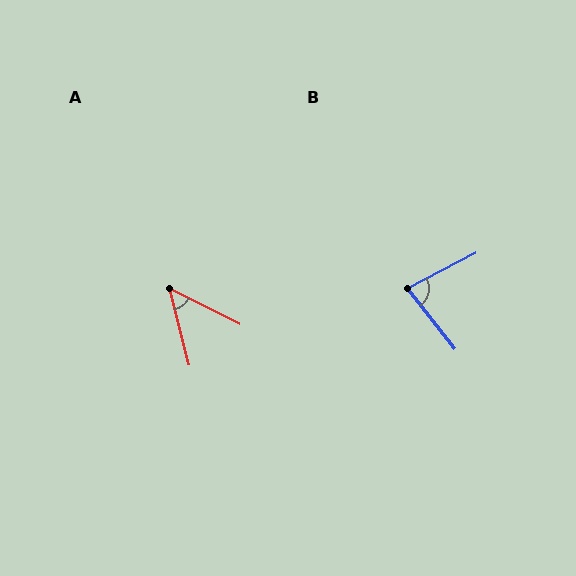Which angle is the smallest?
A, at approximately 49 degrees.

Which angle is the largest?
B, at approximately 80 degrees.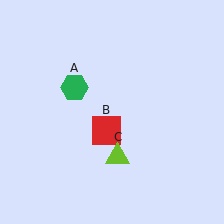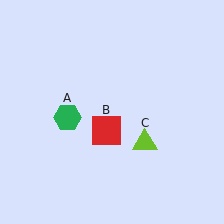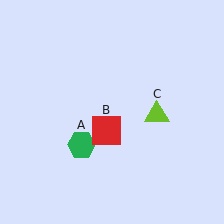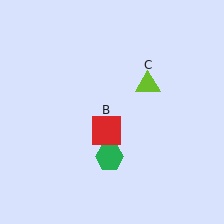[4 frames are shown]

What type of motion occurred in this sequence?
The green hexagon (object A), lime triangle (object C) rotated counterclockwise around the center of the scene.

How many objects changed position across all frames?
2 objects changed position: green hexagon (object A), lime triangle (object C).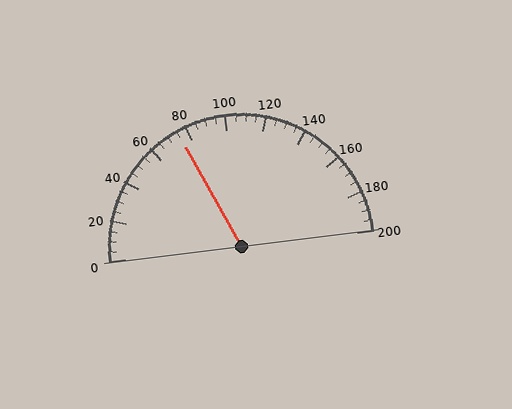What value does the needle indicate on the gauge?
The needle indicates approximately 75.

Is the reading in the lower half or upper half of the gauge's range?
The reading is in the lower half of the range (0 to 200).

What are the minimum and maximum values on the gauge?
The gauge ranges from 0 to 200.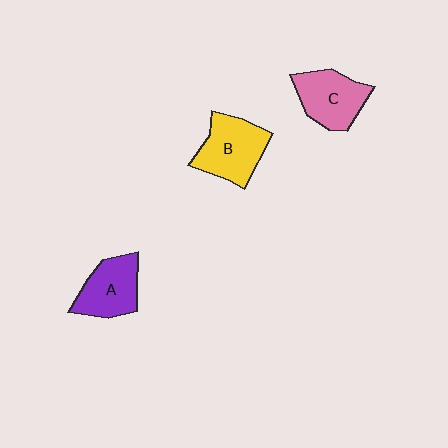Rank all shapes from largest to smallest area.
From largest to smallest: B (yellow), C (pink), A (purple).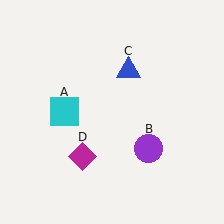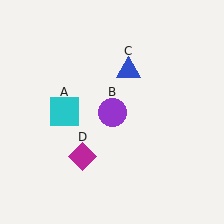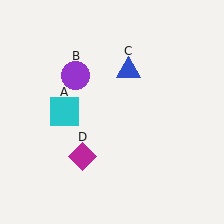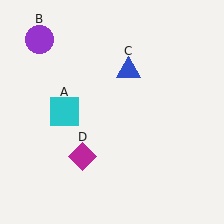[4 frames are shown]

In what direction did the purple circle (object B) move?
The purple circle (object B) moved up and to the left.